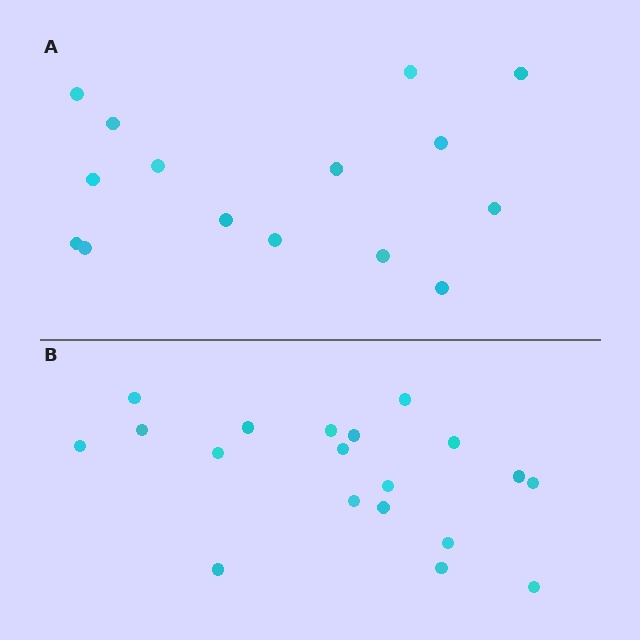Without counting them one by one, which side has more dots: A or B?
Region B (the bottom region) has more dots.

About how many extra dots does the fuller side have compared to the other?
Region B has about 4 more dots than region A.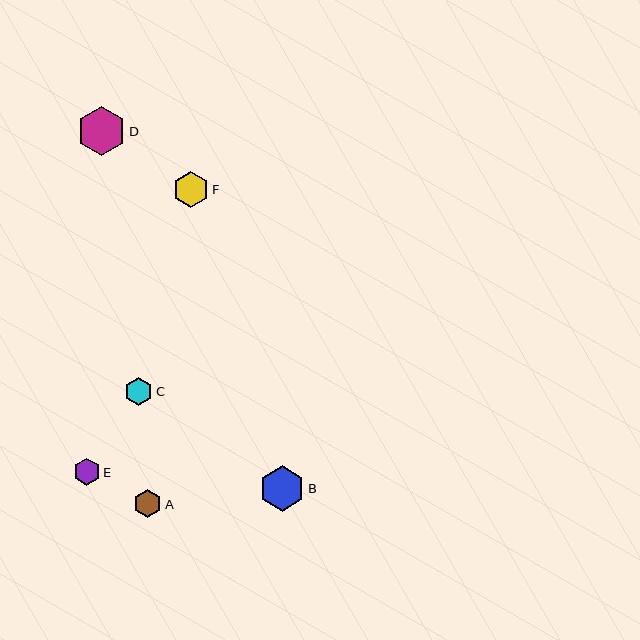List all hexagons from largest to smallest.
From largest to smallest: D, B, F, A, C, E.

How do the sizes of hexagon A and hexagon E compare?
Hexagon A and hexagon E are approximately the same size.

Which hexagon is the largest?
Hexagon D is the largest with a size of approximately 49 pixels.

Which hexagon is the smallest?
Hexagon E is the smallest with a size of approximately 27 pixels.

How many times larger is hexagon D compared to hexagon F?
Hexagon D is approximately 1.4 times the size of hexagon F.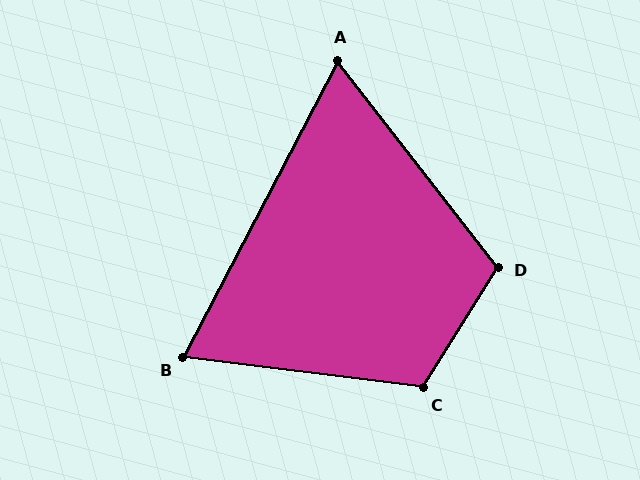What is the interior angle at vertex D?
Approximately 110 degrees (obtuse).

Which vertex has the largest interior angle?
C, at approximately 115 degrees.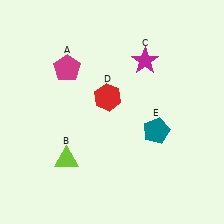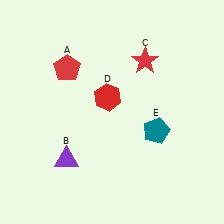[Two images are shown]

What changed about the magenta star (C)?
In Image 1, C is magenta. In Image 2, it changed to red.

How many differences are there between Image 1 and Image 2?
There are 3 differences between the two images.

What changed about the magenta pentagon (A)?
In Image 1, A is magenta. In Image 2, it changed to red.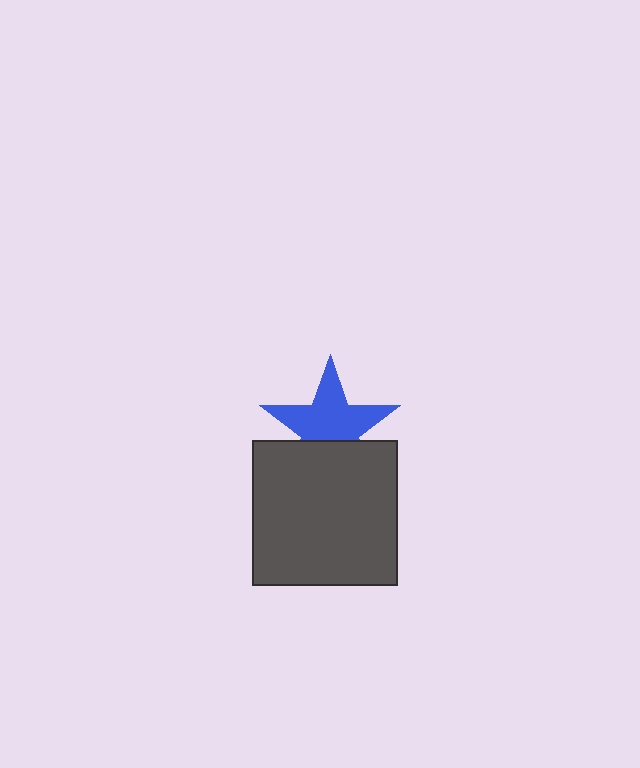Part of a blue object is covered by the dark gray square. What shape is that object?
It is a star.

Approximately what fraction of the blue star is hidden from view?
Roughly 35% of the blue star is hidden behind the dark gray square.